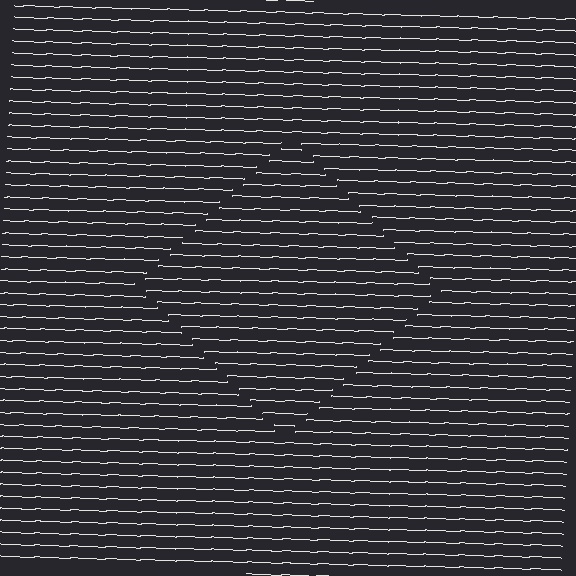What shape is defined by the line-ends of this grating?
An illusory square. The interior of the shape contains the same grating, shifted by half a period — the contour is defined by the phase discontinuity where line-ends from the inner and outer gratings abut.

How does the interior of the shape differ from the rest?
The interior of the shape contains the same grating, shifted by half a period — the contour is defined by the phase discontinuity where line-ends from the inner and outer gratings abut.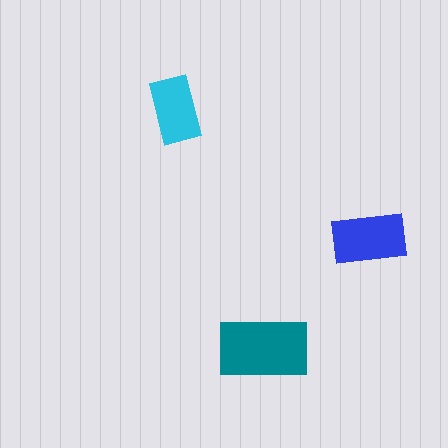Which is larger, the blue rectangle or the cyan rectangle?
The blue one.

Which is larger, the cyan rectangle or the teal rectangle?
The teal one.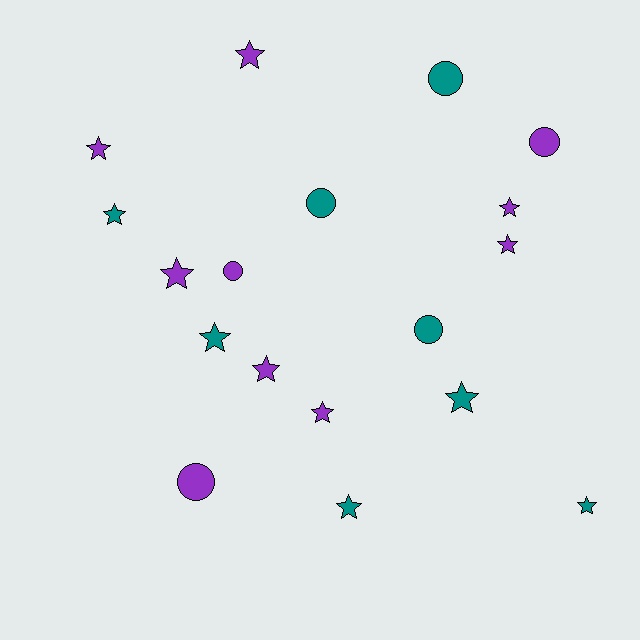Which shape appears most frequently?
Star, with 12 objects.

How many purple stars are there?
There are 7 purple stars.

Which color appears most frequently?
Purple, with 10 objects.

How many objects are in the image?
There are 18 objects.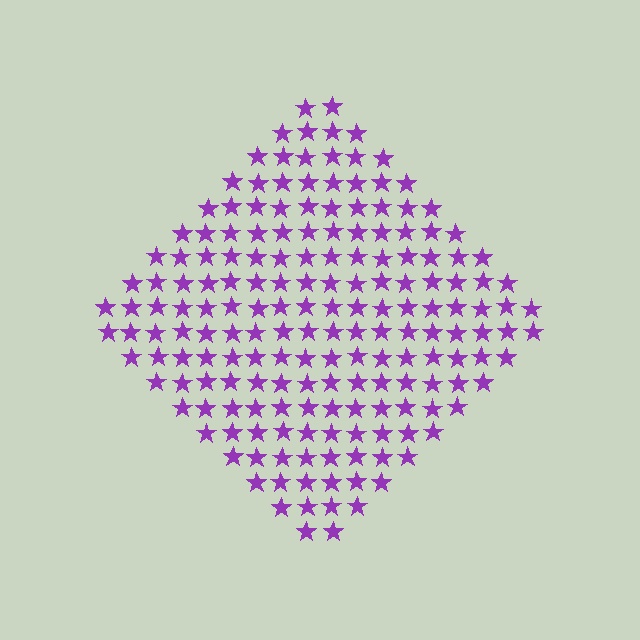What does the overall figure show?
The overall figure shows a diamond.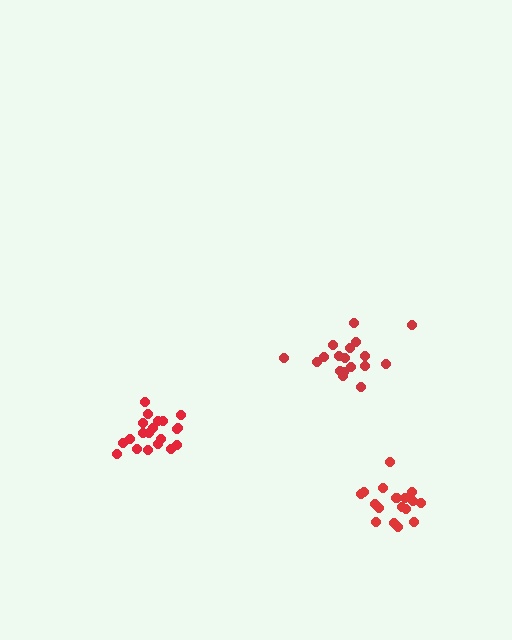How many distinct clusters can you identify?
There are 3 distinct clusters.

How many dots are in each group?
Group 1: 20 dots, Group 2: 18 dots, Group 3: 17 dots (55 total).